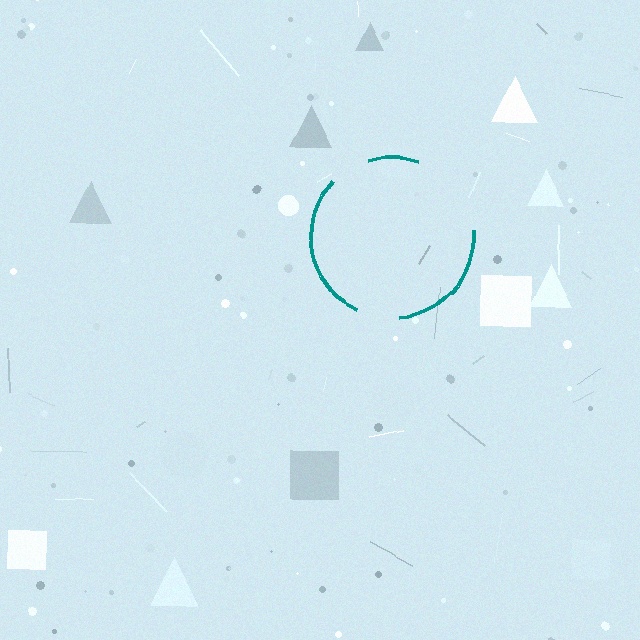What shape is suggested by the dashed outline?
The dashed outline suggests a circle.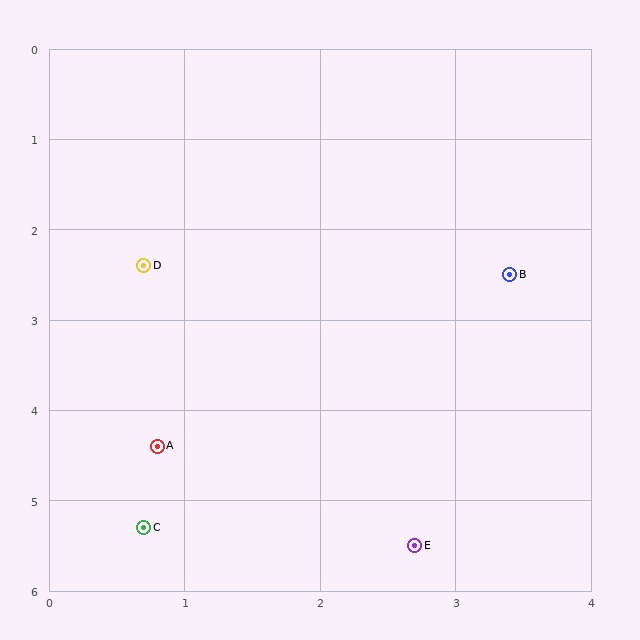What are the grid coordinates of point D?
Point D is at approximately (0.7, 2.4).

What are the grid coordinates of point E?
Point E is at approximately (2.7, 5.5).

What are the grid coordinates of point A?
Point A is at approximately (0.8, 4.4).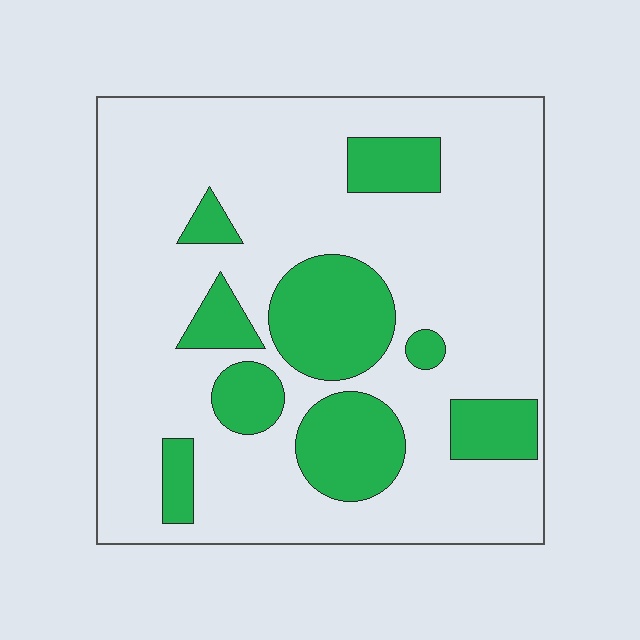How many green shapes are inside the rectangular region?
9.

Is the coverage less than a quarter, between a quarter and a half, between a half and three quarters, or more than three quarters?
Less than a quarter.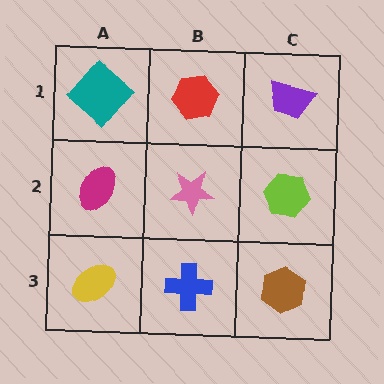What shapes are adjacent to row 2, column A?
A teal diamond (row 1, column A), a yellow ellipse (row 3, column A), a pink star (row 2, column B).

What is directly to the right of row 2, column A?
A pink star.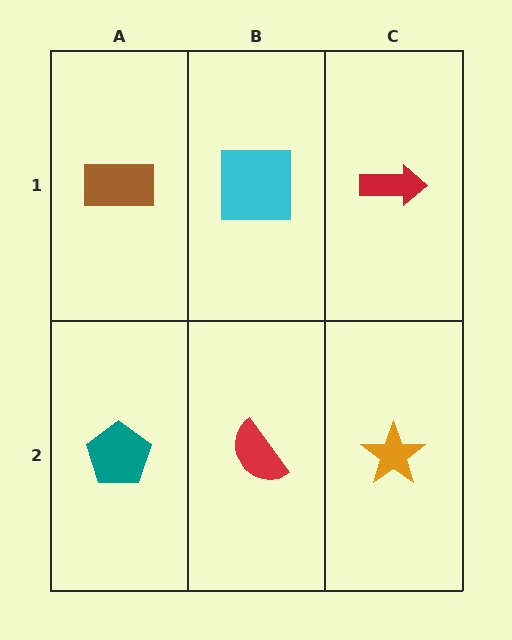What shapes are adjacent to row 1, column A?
A teal pentagon (row 2, column A), a cyan square (row 1, column B).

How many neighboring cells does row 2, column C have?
2.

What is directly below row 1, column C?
An orange star.